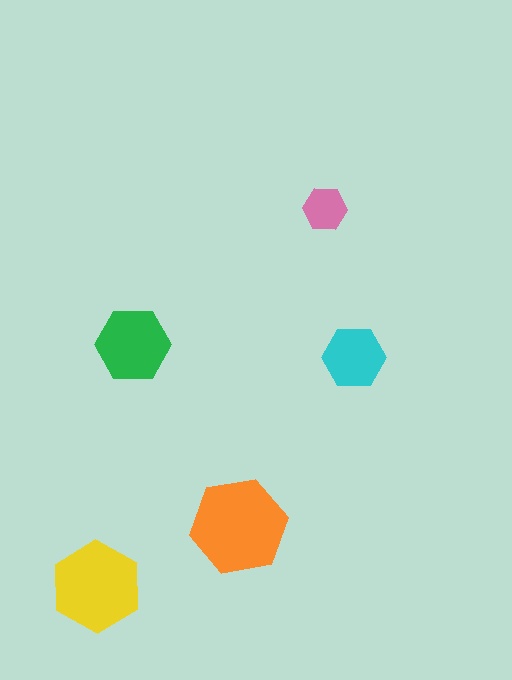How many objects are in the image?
There are 5 objects in the image.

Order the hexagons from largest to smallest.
the orange one, the yellow one, the green one, the cyan one, the pink one.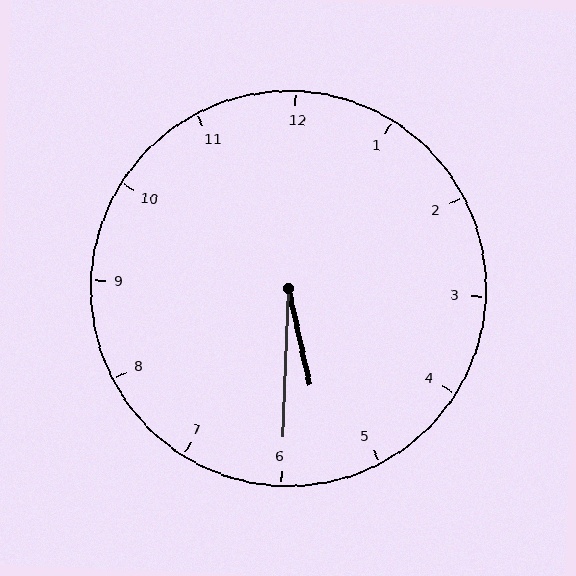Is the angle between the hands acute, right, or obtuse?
It is acute.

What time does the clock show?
5:30.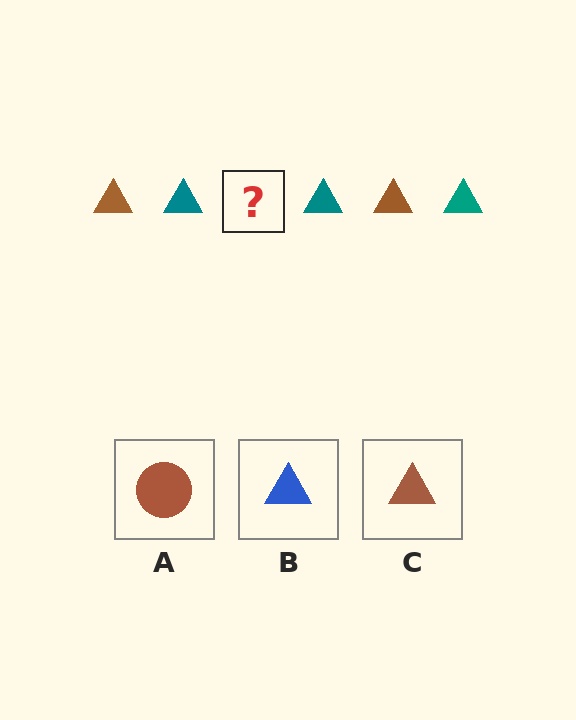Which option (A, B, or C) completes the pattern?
C.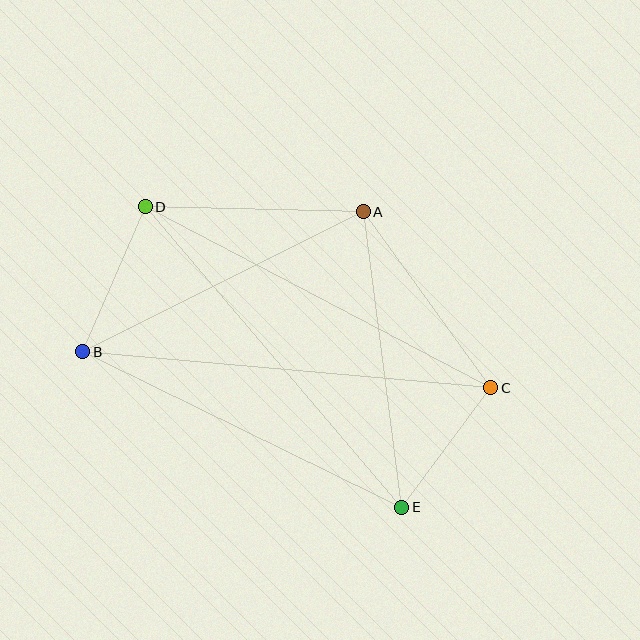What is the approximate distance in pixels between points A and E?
The distance between A and E is approximately 298 pixels.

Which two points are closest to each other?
Points C and E are closest to each other.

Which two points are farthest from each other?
Points B and C are farthest from each other.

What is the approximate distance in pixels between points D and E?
The distance between D and E is approximately 395 pixels.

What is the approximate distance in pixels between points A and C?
The distance between A and C is approximately 217 pixels.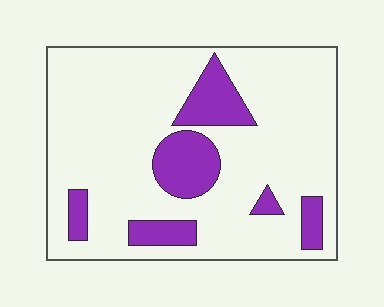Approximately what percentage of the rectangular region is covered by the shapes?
Approximately 20%.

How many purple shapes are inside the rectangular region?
6.